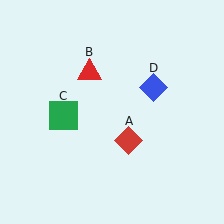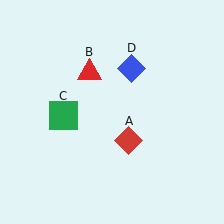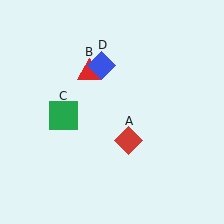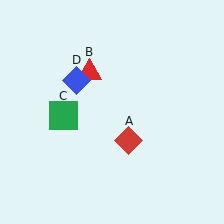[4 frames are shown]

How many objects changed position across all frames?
1 object changed position: blue diamond (object D).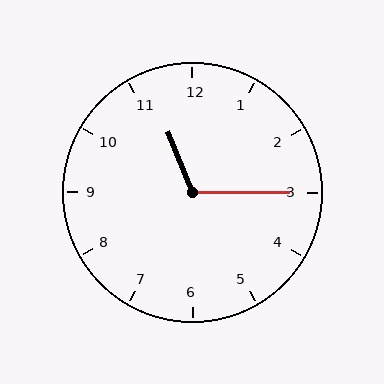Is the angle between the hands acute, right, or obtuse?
It is obtuse.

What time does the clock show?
11:15.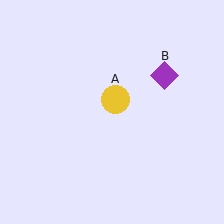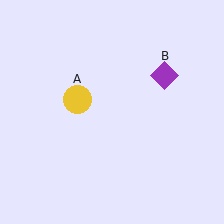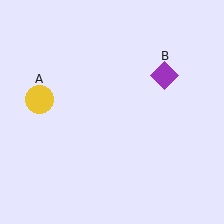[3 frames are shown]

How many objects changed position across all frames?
1 object changed position: yellow circle (object A).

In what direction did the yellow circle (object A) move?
The yellow circle (object A) moved left.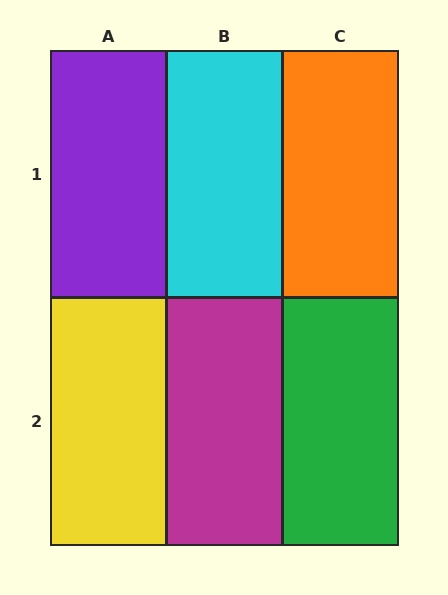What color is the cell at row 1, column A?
Purple.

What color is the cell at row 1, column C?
Orange.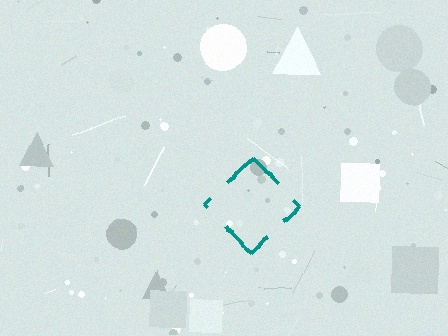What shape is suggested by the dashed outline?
The dashed outline suggests a diamond.